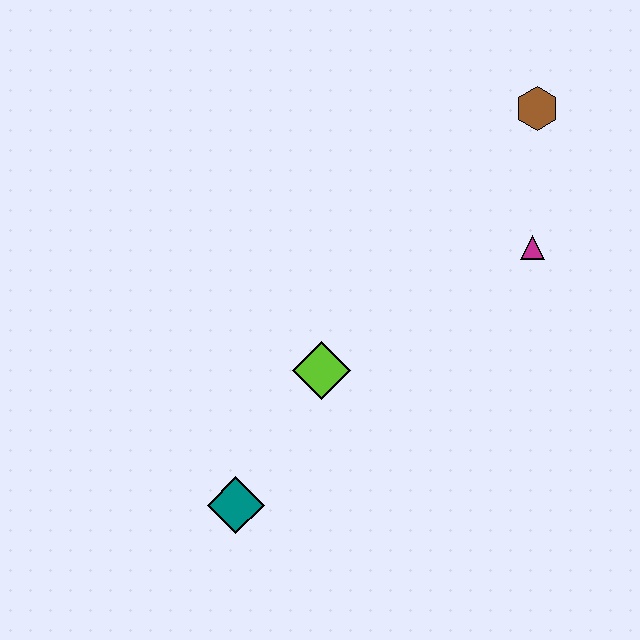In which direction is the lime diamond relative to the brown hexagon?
The lime diamond is below the brown hexagon.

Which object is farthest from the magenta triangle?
The teal diamond is farthest from the magenta triangle.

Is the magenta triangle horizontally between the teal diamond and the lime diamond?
No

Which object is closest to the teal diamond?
The lime diamond is closest to the teal diamond.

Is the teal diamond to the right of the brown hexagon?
No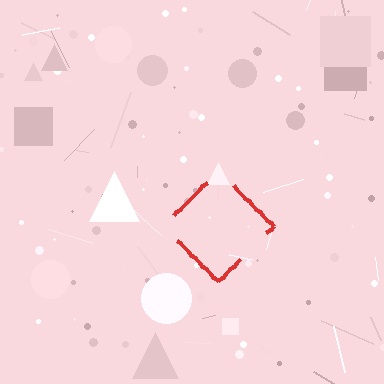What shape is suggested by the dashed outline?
The dashed outline suggests a diamond.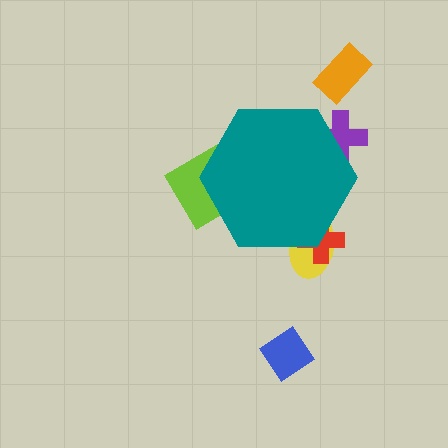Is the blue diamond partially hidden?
No, the blue diamond is fully visible.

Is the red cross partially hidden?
Yes, the red cross is partially hidden behind the teal hexagon.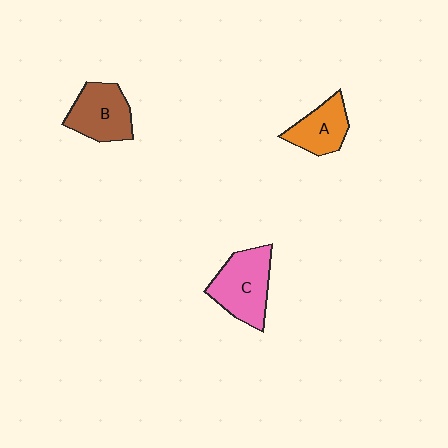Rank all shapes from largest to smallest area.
From largest to smallest: C (pink), B (brown), A (orange).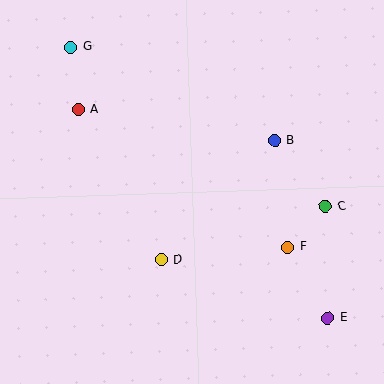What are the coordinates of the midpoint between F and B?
The midpoint between F and B is at (281, 194).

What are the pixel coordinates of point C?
Point C is at (325, 206).